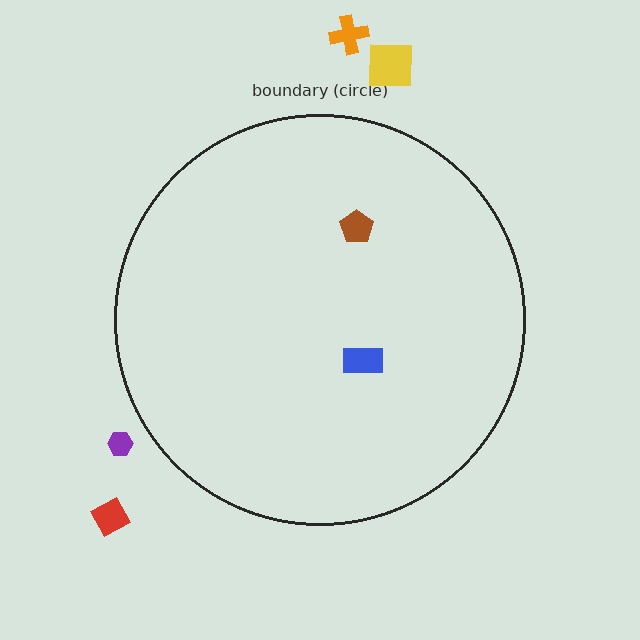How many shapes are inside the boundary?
2 inside, 4 outside.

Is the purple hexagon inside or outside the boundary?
Outside.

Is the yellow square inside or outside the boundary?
Outside.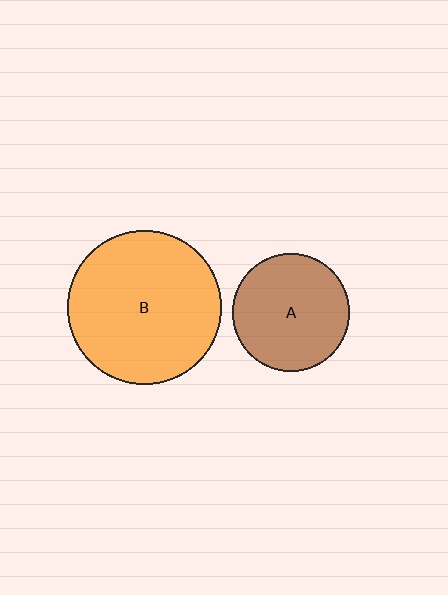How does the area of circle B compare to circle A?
Approximately 1.7 times.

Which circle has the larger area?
Circle B (orange).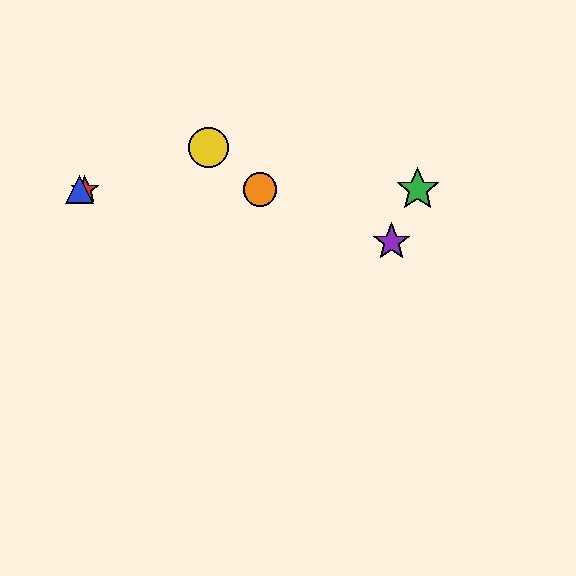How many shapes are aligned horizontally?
4 shapes (the red star, the blue triangle, the green star, the orange circle) are aligned horizontally.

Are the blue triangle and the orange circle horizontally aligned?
Yes, both are at y≈189.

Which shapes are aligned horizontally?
The red star, the blue triangle, the green star, the orange circle are aligned horizontally.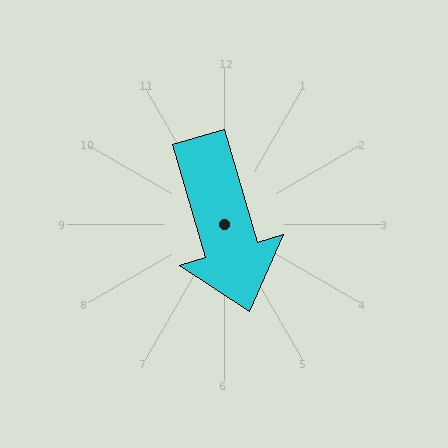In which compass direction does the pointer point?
South.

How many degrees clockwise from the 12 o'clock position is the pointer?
Approximately 164 degrees.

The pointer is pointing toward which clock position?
Roughly 5 o'clock.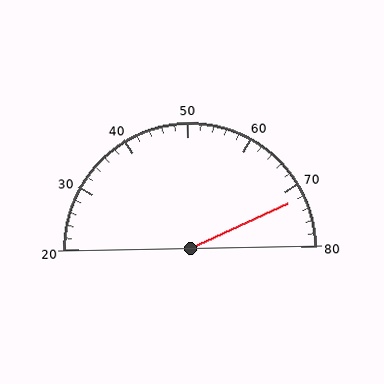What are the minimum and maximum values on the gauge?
The gauge ranges from 20 to 80.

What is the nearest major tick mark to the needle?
The nearest major tick mark is 70.